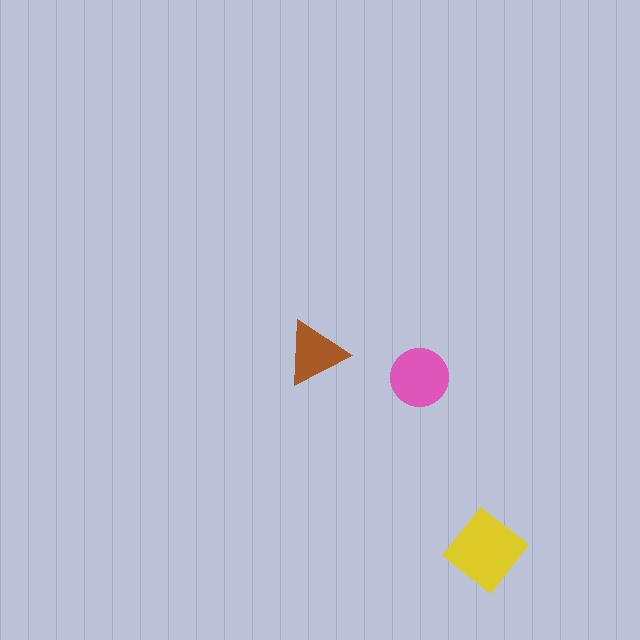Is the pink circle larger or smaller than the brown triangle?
Larger.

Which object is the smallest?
The brown triangle.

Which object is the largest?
The yellow diamond.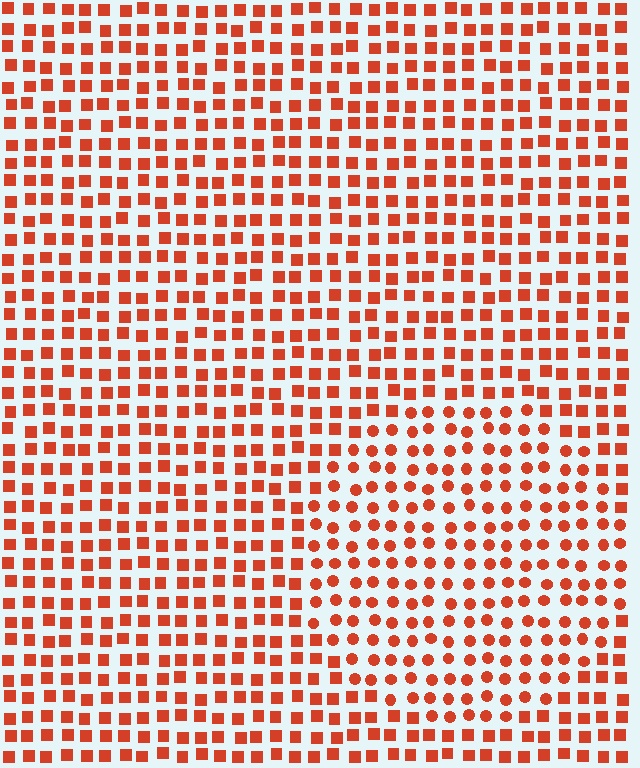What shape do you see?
I see a circle.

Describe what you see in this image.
The image is filled with small red elements arranged in a uniform grid. A circle-shaped region contains circles, while the surrounding area contains squares. The boundary is defined purely by the change in element shape.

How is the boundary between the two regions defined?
The boundary is defined by a change in element shape: circles inside vs. squares outside. All elements share the same color and spacing.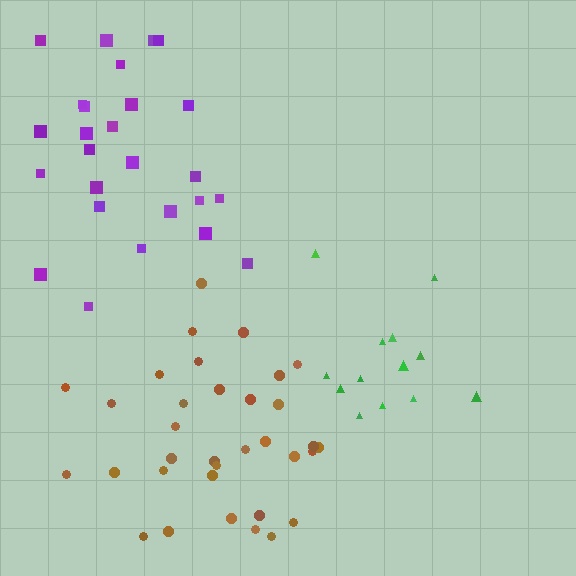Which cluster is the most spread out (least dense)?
Green.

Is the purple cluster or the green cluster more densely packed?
Purple.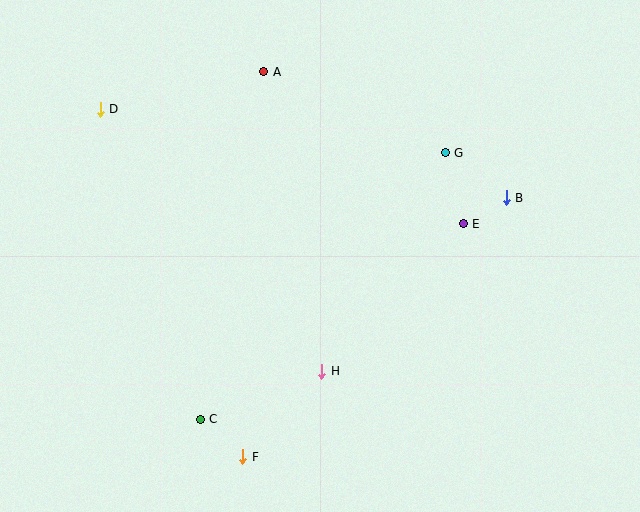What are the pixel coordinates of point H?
Point H is at (322, 371).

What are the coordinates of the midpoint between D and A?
The midpoint between D and A is at (182, 91).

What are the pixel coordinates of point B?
Point B is at (506, 198).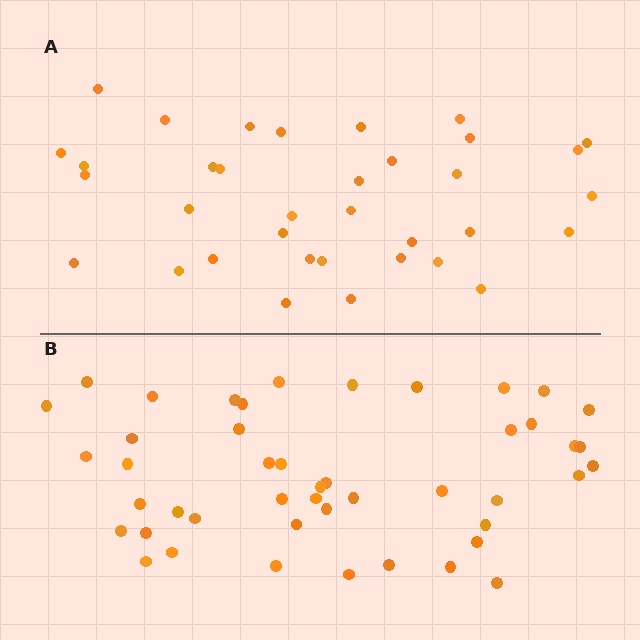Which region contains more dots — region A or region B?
Region B (the bottom region) has more dots.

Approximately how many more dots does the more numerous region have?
Region B has roughly 12 or so more dots than region A.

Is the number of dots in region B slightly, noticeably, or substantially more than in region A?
Region B has noticeably more, but not dramatically so. The ratio is roughly 1.3 to 1.